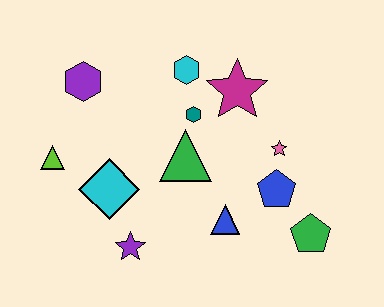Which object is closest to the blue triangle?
The blue pentagon is closest to the blue triangle.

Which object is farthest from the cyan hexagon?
The green pentagon is farthest from the cyan hexagon.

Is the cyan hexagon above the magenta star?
Yes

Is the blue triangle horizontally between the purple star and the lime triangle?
No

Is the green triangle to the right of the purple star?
Yes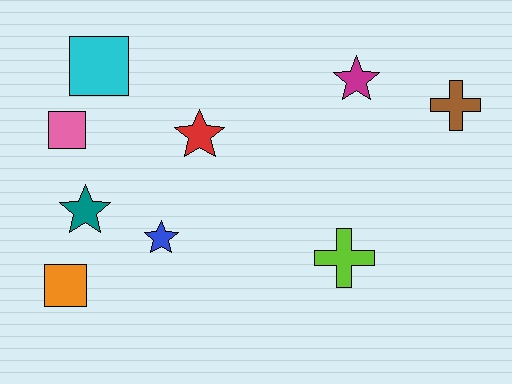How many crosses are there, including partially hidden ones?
There are 2 crosses.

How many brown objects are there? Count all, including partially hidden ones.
There is 1 brown object.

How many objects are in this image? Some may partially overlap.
There are 9 objects.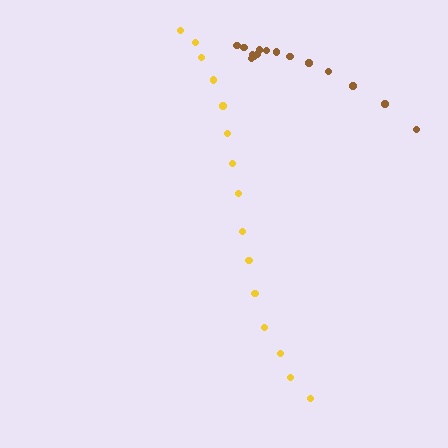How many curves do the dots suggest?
There are 2 distinct paths.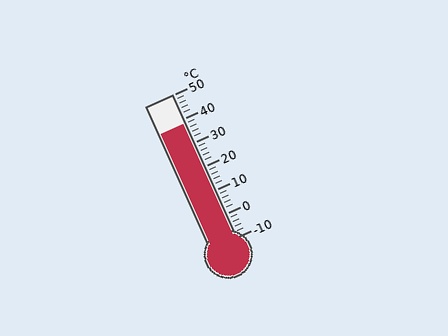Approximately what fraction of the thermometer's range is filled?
The thermometer is filled to approximately 80% of its range.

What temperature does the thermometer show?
The thermometer shows approximately 38°C.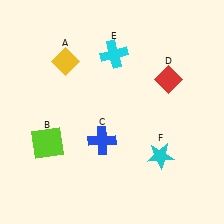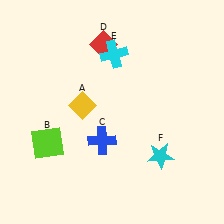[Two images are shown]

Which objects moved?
The objects that moved are: the yellow diamond (A), the red diamond (D).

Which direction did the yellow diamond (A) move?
The yellow diamond (A) moved down.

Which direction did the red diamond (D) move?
The red diamond (D) moved left.